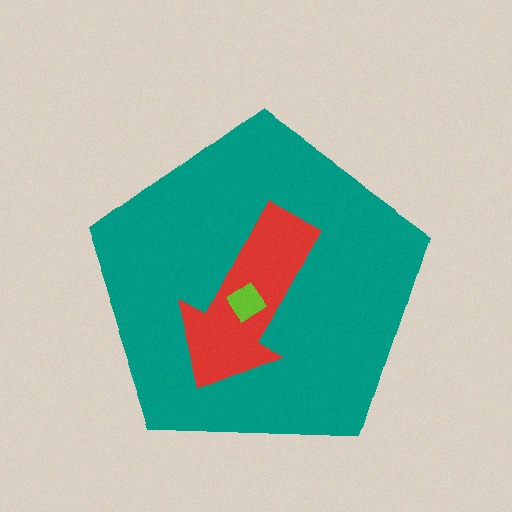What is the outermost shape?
The teal pentagon.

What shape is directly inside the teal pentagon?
The red arrow.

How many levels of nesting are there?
3.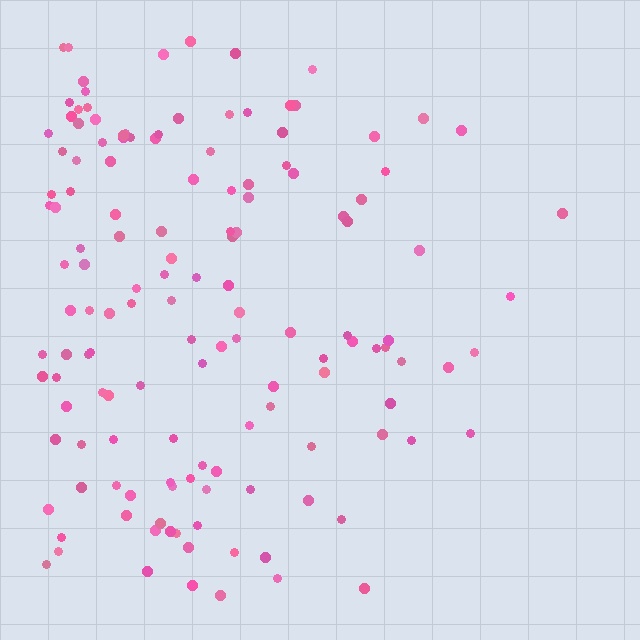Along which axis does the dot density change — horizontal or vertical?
Horizontal.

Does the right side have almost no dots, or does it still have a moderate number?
Still a moderate number, just noticeably fewer than the left.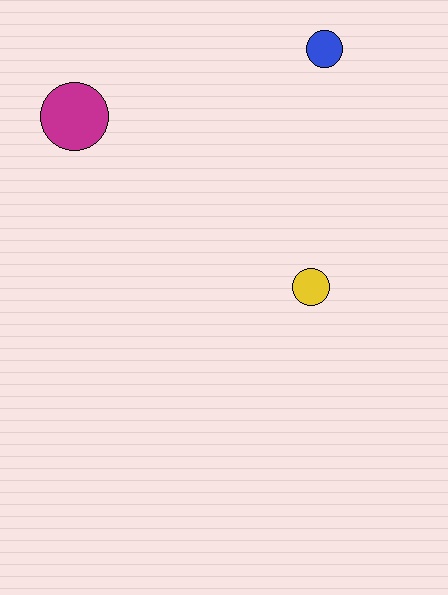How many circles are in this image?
There are 3 circles.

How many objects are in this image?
There are 3 objects.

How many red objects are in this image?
There are no red objects.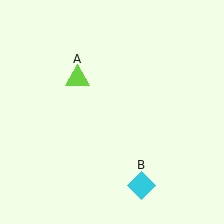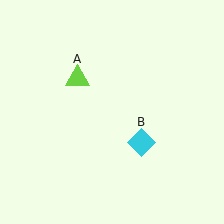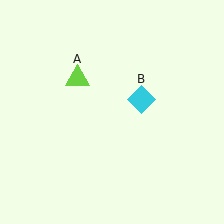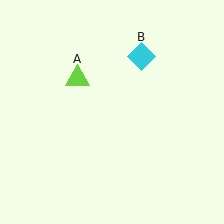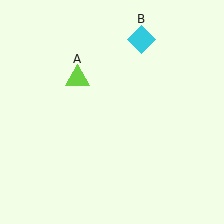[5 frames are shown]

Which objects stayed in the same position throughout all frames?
Lime triangle (object A) remained stationary.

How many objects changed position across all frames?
1 object changed position: cyan diamond (object B).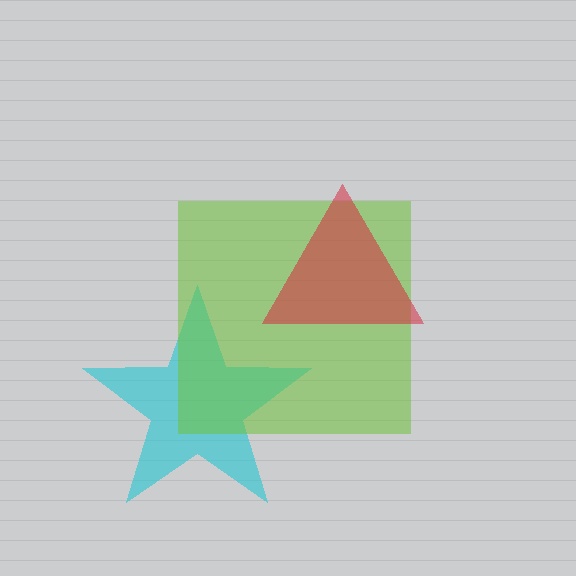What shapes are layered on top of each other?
The layered shapes are: a cyan star, a lime square, a red triangle.